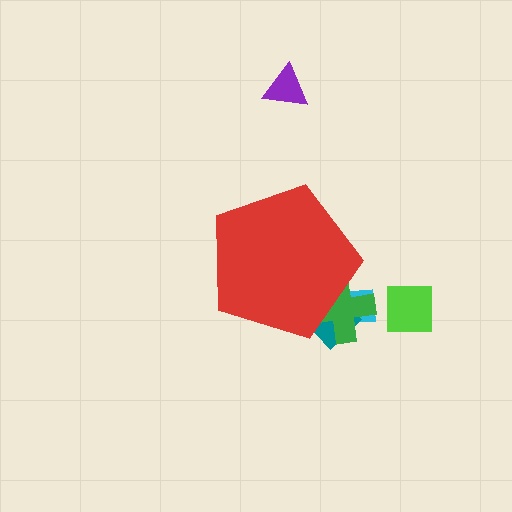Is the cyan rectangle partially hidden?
Yes, the cyan rectangle is partially hidden behind the red pentagon.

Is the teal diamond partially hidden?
Yes, the teal diamond is partially hidden behind the red pentagon.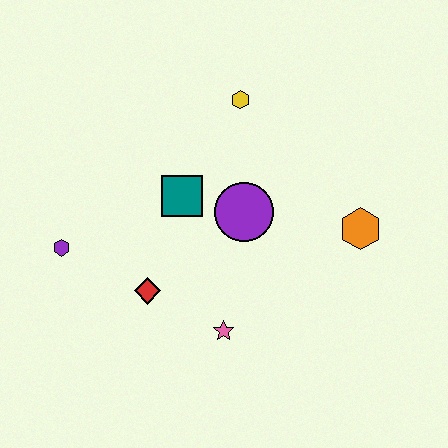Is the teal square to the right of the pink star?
No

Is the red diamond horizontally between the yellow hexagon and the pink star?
No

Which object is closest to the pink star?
The red diamond is closest to the pink star.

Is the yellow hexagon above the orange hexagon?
Yes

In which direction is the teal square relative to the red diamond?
The teal square is above the red diamond.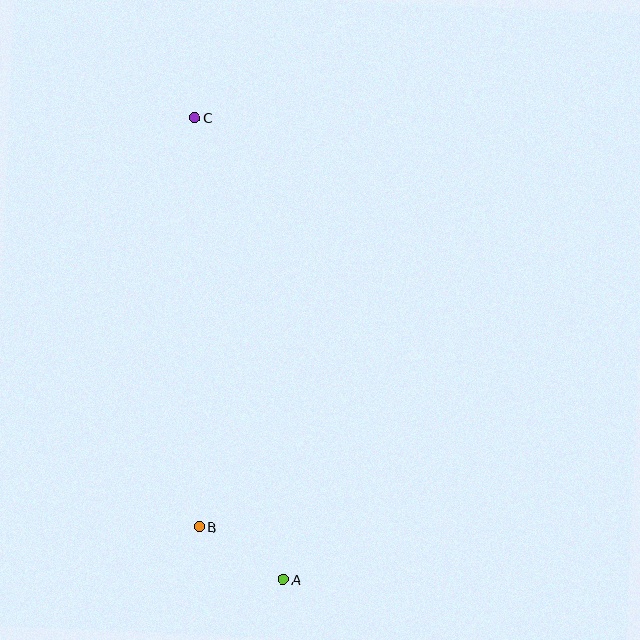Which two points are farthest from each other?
Points A and C are farthest from each other.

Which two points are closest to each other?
Points A and B are closest to each other.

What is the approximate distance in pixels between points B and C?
The distance between B and C is approximately 409 pixels.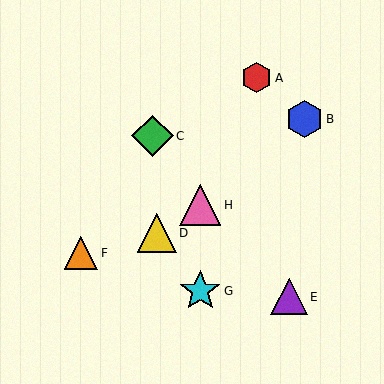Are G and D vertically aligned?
No, G is at x≈200 and D is at x≈157.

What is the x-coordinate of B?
Object B is at x≈305.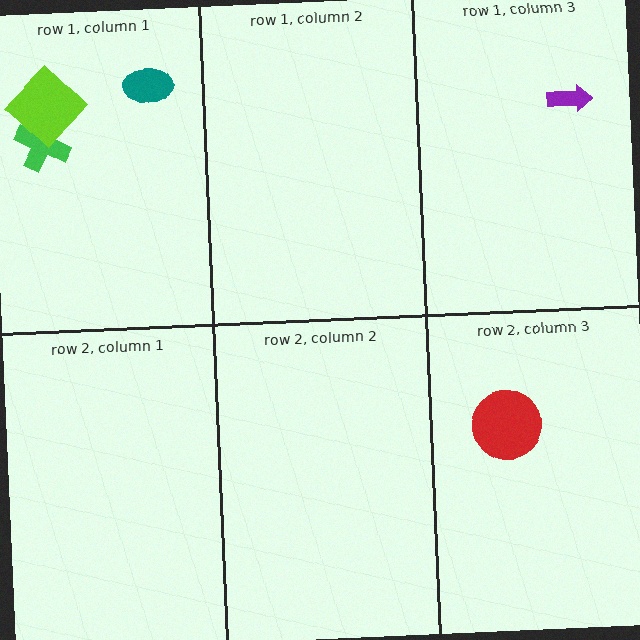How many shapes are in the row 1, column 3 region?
1.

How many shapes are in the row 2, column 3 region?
1.